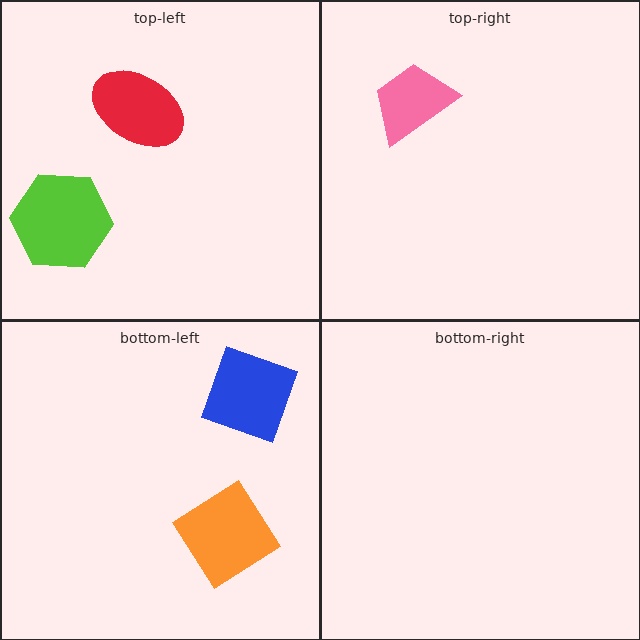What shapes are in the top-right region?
The pink trapezoid.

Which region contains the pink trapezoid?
The top-right region.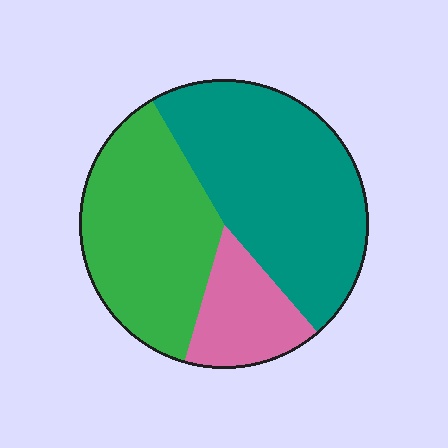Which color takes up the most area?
Teal, at roughly 45%.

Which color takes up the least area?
Pink, at roughly 15%.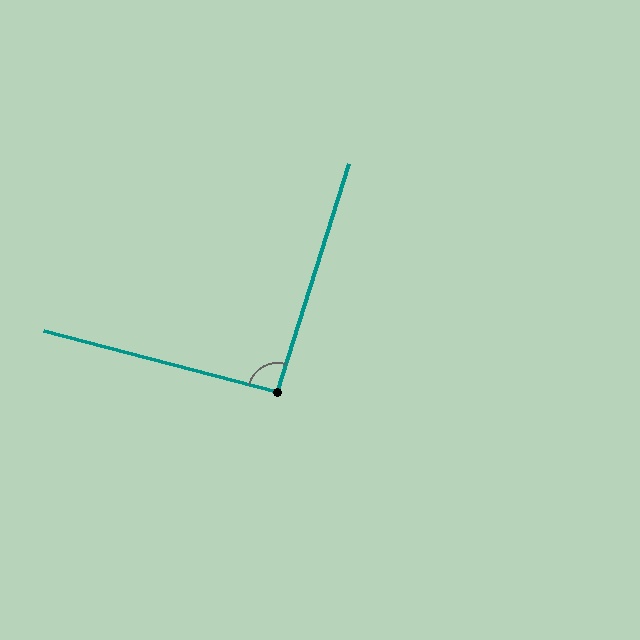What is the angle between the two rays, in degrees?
Approximately 93 degrees.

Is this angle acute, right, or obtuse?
It is approximately a right angle.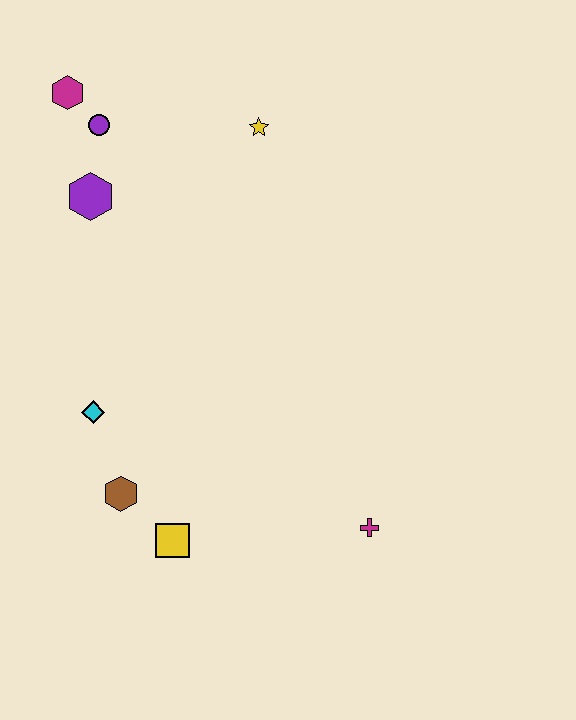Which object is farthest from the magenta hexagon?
The magenta cross is farthest from the magenta hexagon.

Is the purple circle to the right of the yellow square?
No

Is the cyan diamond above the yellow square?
Yes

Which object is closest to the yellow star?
The purple circle is closest to the yellow star.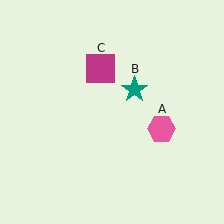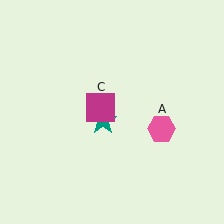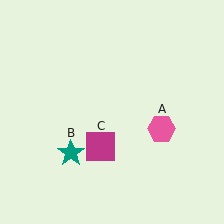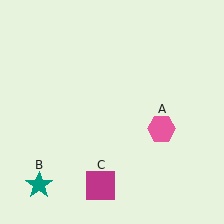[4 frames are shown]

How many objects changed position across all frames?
2 objects changed position: teal star (object B), magenta square (object C).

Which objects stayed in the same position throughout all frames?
Pink hexagon (object A) remained stationary.